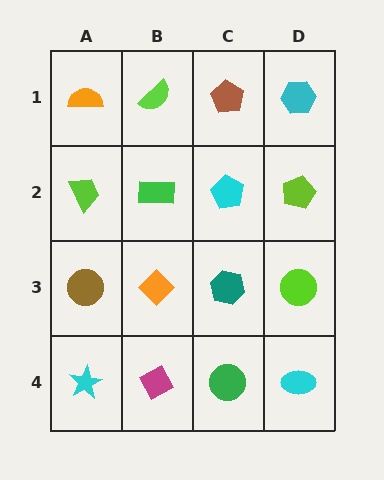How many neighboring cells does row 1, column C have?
3.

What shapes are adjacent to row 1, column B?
A green rectangle (row 2, column B), an orange semicircle (row 1, column A), a brown pentagon (row 1, column C).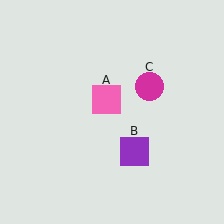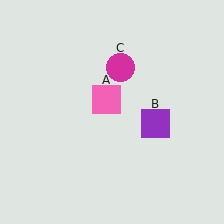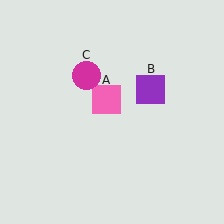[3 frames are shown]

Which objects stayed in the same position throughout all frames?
Pink square (object A) remained stationary.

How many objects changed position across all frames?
2 objects changed position: purple square (object B), magenta circle (object C).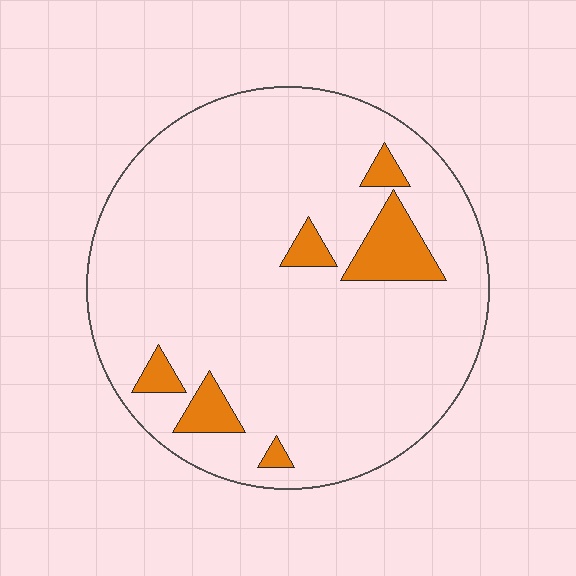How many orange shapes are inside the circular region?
6.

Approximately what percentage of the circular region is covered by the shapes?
Approximately 10%.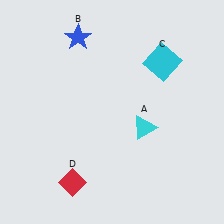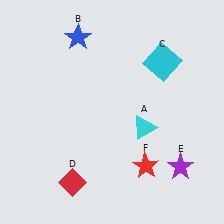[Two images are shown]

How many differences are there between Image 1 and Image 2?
There are 2 differences between the two images.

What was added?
A purple star (E), a red star (F) were added in Image 2.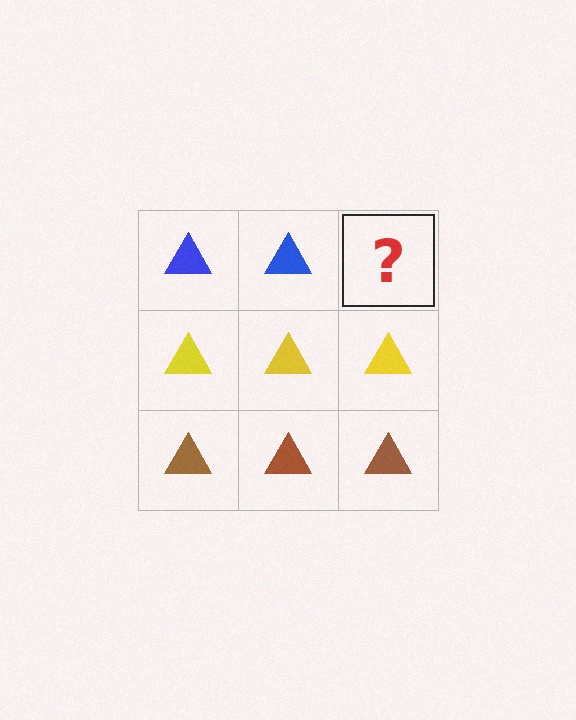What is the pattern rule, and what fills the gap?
The rule is that each row has a consistent color. The gap should be filled with a blue triangle.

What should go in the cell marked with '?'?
The missing cell should contain a blue triangle.